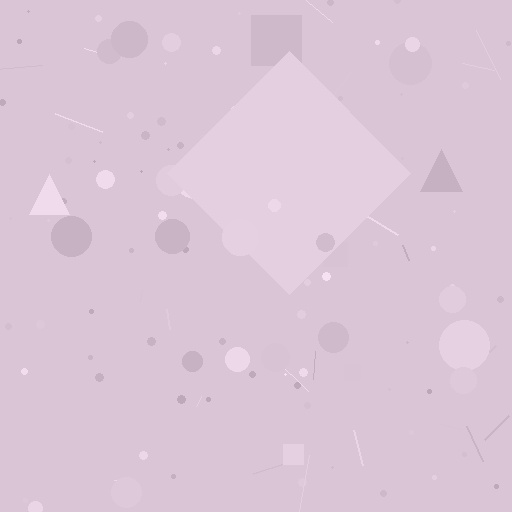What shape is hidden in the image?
A diamond is hidden in the image.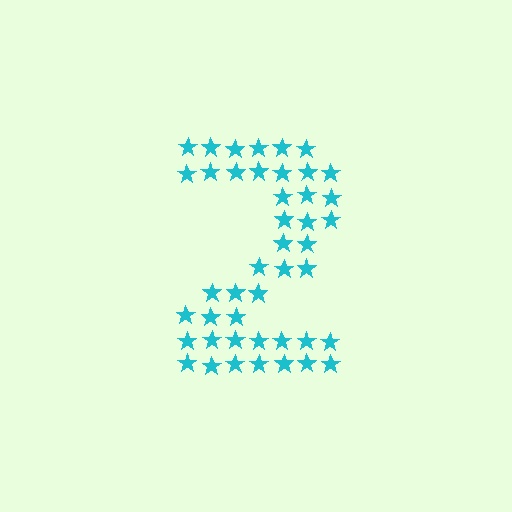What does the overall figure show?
The overall figure shows the digit 2.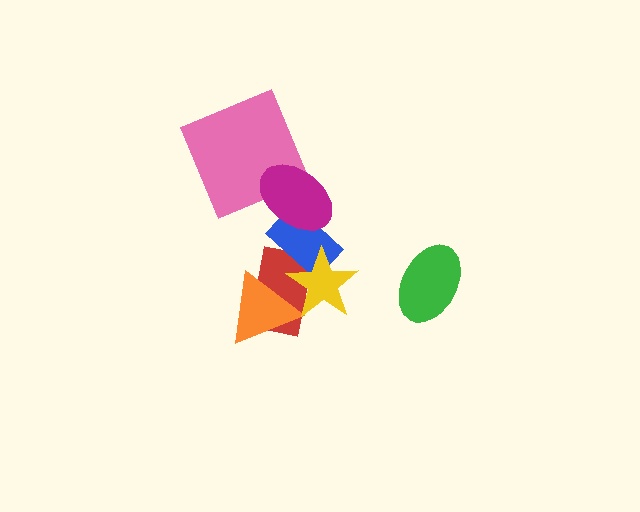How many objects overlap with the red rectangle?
3 objects overlap with the red rectangle.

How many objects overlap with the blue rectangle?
3 objects overlap with the blue rectangle.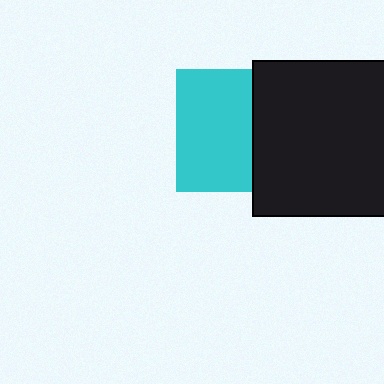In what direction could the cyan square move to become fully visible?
The cyan square could move left. That would shift it out from behind the black rectangle entirely.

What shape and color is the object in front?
The object in front is a black rectangle.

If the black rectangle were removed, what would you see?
You would see the complete cyan square.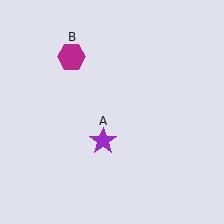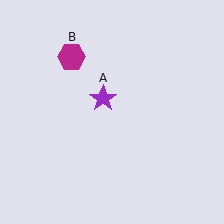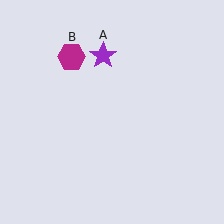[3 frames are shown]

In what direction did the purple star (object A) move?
The purple star (object A) moved up.